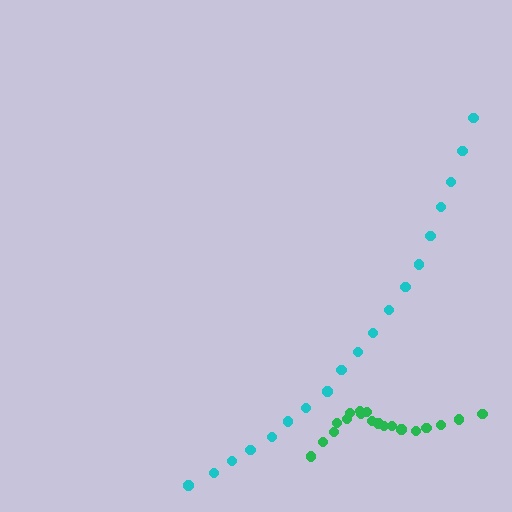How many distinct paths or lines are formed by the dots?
There are 2 distinct paths.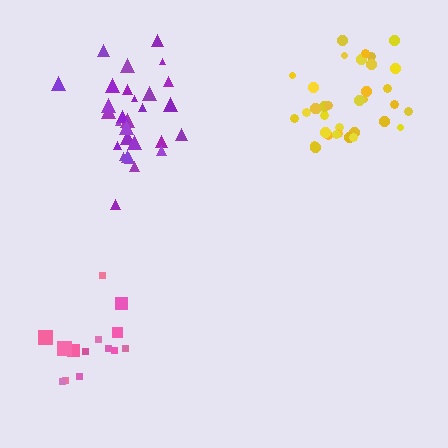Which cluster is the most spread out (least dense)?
Pink.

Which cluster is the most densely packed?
Yellow.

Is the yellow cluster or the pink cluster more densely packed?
Yellow.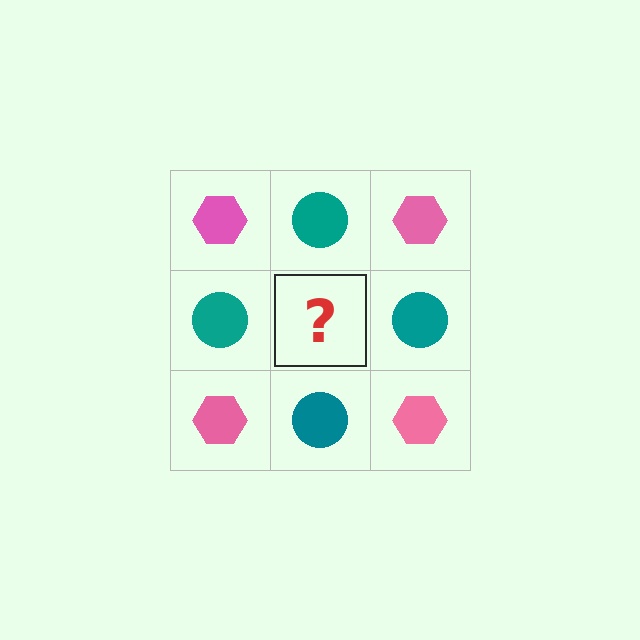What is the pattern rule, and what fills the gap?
The rule is that it alternates pink hexagon and teal circle in a checkerboard pattern. The gap should be filled with a pink hexagon.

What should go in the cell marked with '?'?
The missing cell should contain a pink hexagon.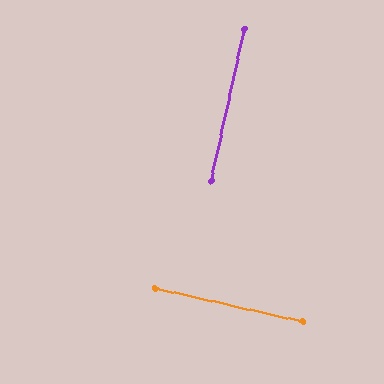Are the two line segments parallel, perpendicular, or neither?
Perpendicular — they meet at approximately 90°.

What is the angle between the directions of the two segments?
Approximately 90 degrees.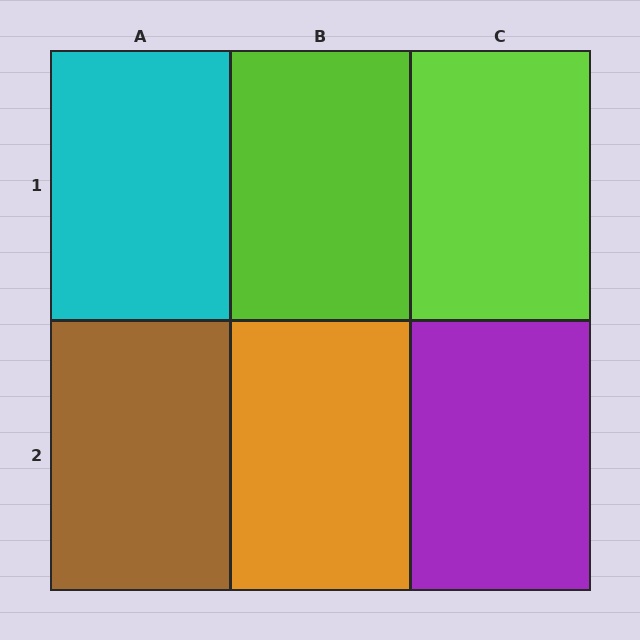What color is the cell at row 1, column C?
Lime.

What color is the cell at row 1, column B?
Lime.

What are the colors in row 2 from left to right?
Brown, orange, purple.